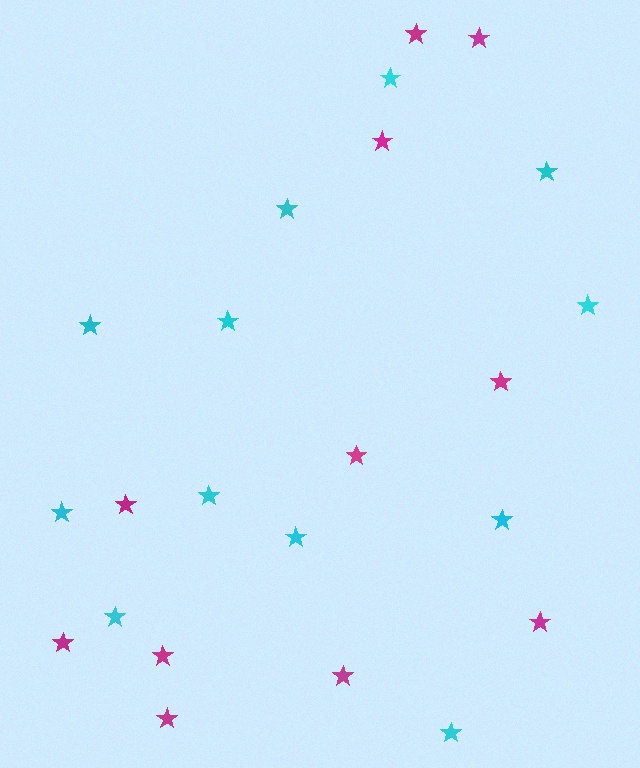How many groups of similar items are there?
There are 2 groups: one group of magenta stars (11) and one group of cyan stars (12).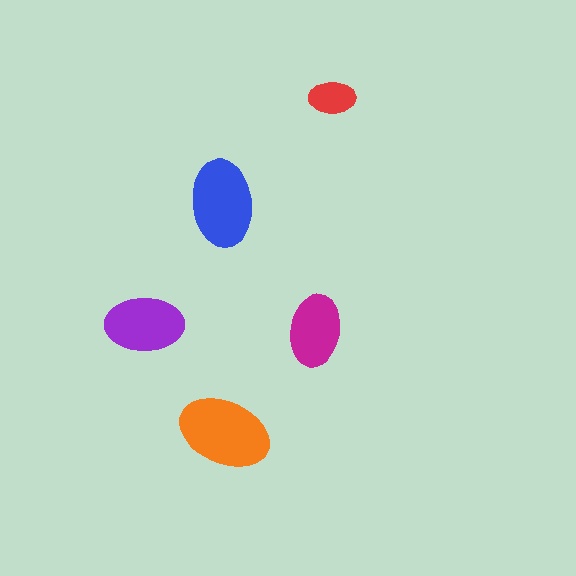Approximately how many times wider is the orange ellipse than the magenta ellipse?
About 1.5 times wider.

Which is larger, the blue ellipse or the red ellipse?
The blue one.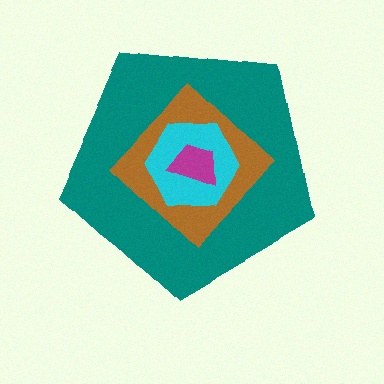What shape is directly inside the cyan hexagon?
The magenta trapezoid.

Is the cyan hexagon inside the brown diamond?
Yes.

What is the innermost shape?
The magenta trapezoid.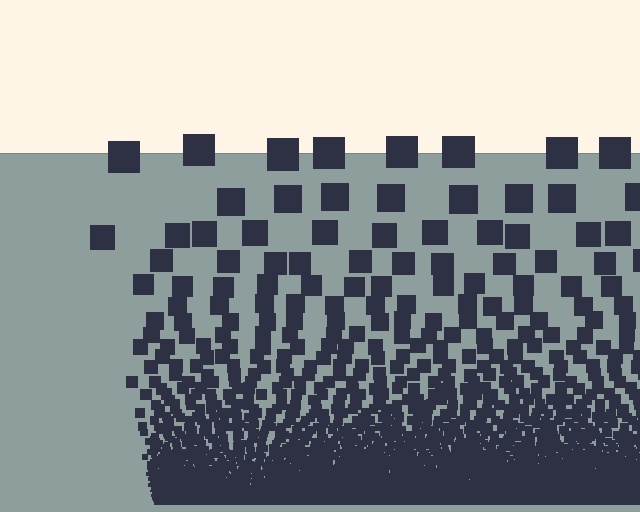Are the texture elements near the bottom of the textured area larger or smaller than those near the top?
Smaller. The gradient is inverted — elements near the bottom are smaller and denser.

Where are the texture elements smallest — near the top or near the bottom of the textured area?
Near the bottom.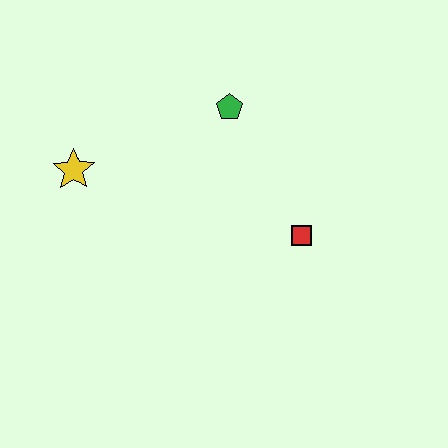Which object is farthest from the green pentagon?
The yellow star is farthest from the green pentagon.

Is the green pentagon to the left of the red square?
Yes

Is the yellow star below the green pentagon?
Yes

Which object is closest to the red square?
The green pentagon is closest to the red square.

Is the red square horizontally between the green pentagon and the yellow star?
No